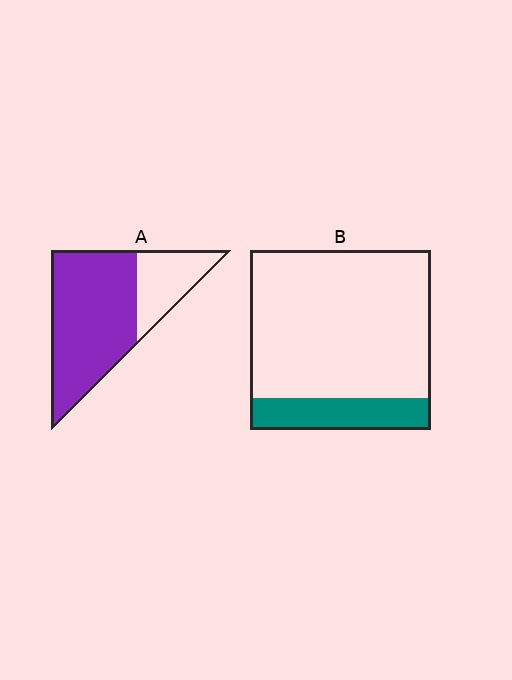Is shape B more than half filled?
No.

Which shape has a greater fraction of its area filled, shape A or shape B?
Shape A.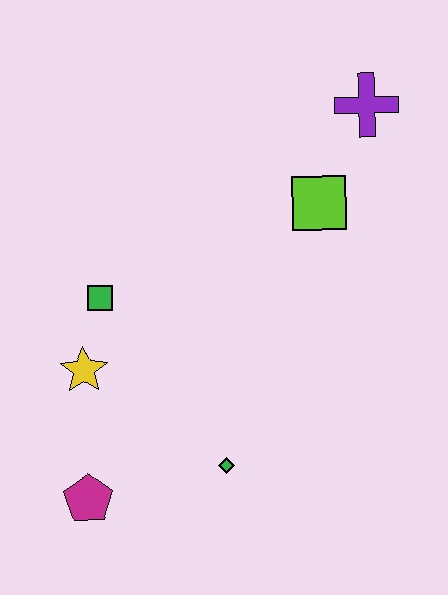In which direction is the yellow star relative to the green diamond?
The yellow star is to the left of the green diamond.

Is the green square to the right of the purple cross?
No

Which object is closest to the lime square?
The purple cross is closest to the lime square.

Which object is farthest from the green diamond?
The purple cross is farthest from the green diamond.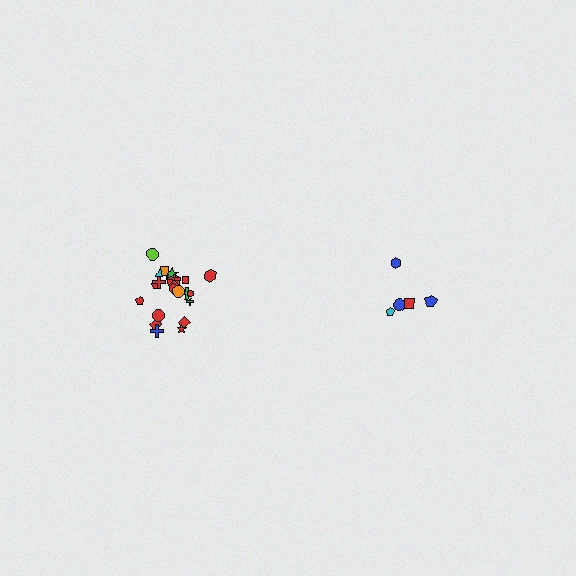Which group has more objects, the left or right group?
The left group.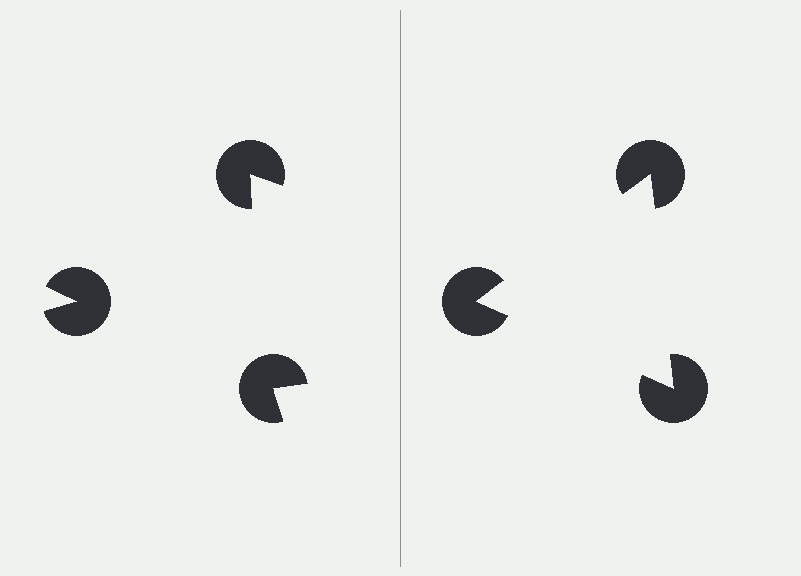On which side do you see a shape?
An illusory triangle appears on the right side. On the left side the wedge cuts are rotated, so no coherent shape forms.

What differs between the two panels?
The pac-man discs are positioned identically on both sides; only the wedge orientations differ. On the right they align to a triangle; on the left they are misaligned.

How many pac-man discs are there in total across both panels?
6 — 3 on each side.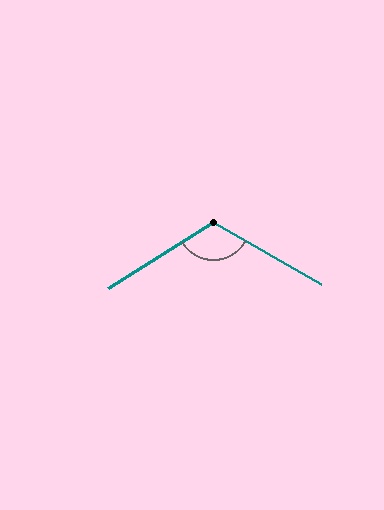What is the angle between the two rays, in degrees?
Approximately 119 degrees.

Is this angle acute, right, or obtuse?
It is obtuse.